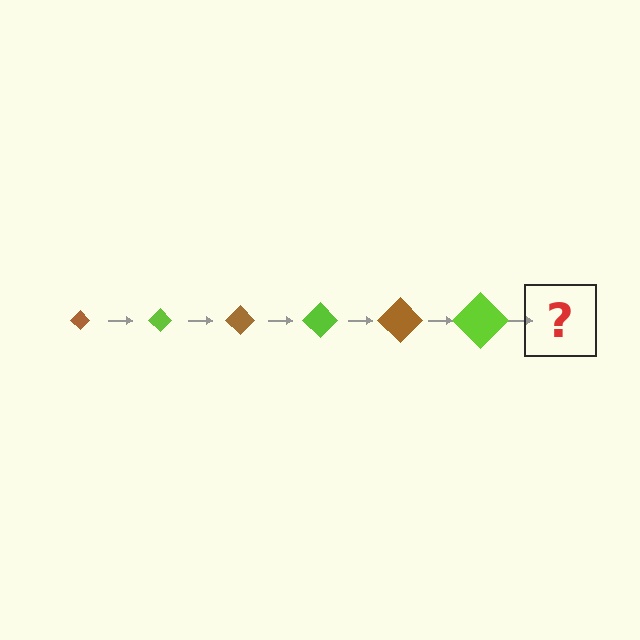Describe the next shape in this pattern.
It should be a brown diamond, larger than the previous one.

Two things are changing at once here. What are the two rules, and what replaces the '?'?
The two rules are that the diamond grows larger each step and the color cycles through brown and lime. The '?' should be a brown diamond, larger than the previous one.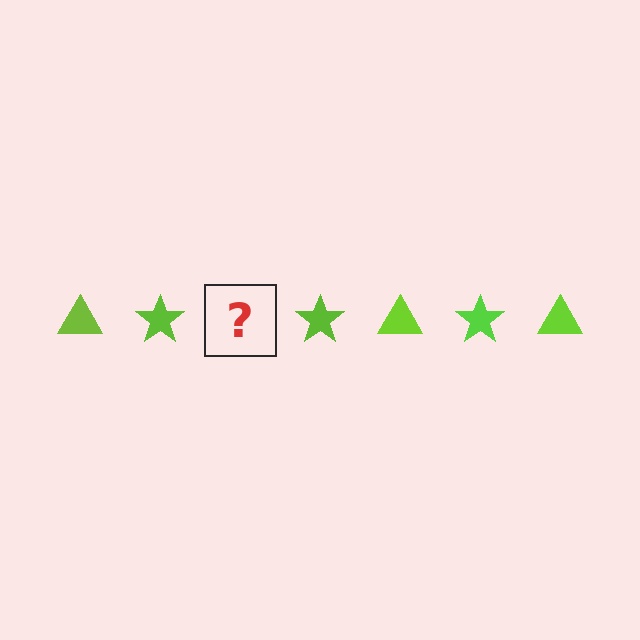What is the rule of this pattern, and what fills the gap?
The rule is that the pattern cycles through triangle, star shapes in lime. The gap should be filled with a lime triangle.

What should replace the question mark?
The question mark should be replaced with a lime triangle.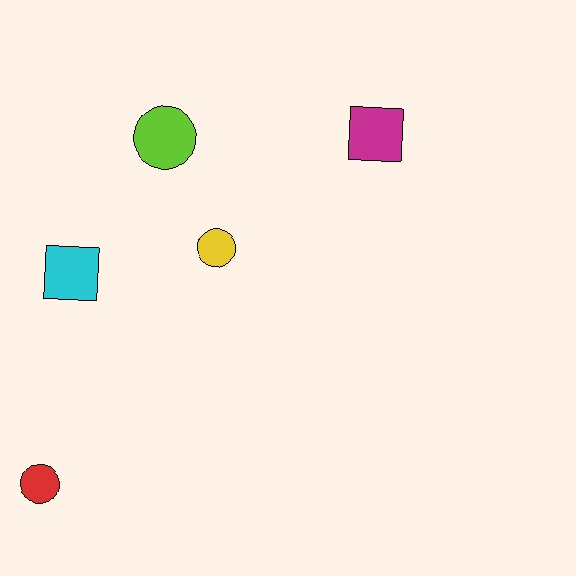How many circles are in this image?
There are 3 circles.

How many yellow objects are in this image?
There is 1 yellow object.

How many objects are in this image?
There are 5 objects.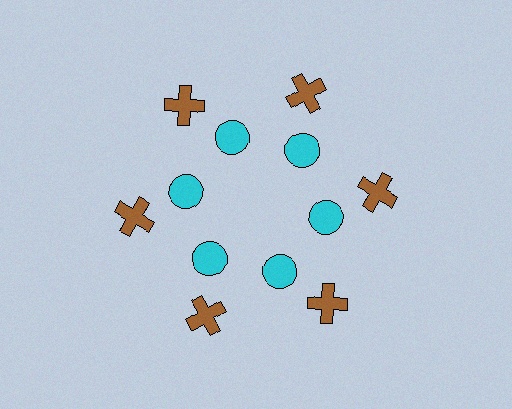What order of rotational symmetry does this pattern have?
This pattern has 6-fold rotational symmetry.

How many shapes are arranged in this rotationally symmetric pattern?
There are 12 shapes, arranged in 6 groups of 2.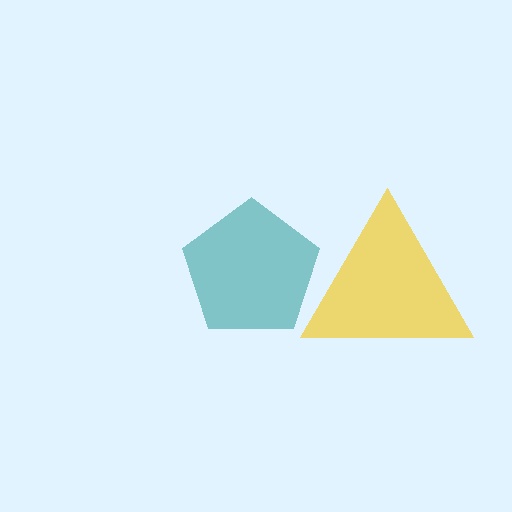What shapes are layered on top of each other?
The layered shapes are: a yellow triangle, a teal pentagon.